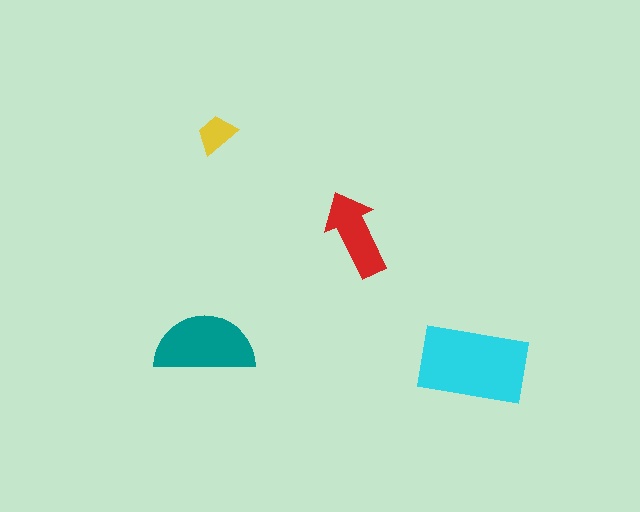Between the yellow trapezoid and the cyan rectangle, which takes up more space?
The cyan rectangle.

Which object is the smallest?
The yellow trapezoid.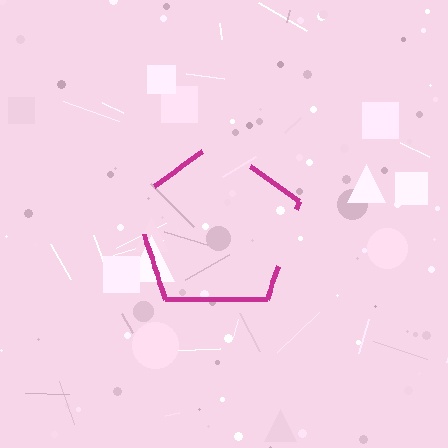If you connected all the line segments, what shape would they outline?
They would outline a pentagon.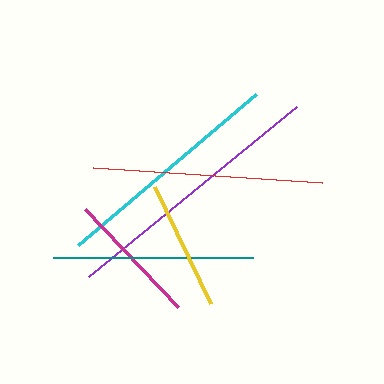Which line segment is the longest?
The purple line is the longest at approximately 269 pixels.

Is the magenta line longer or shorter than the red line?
The red line is longer than the magenta line.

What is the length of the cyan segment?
The cyan segment is approximately 233 pixels long.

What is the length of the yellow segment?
The yellow segment is approximately 129 pixels long.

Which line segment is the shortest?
The yellow line is the shortest at approximately 129 pixels.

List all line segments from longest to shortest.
From longest to shortest: purple, cyan, red, teal, magenta, yellow.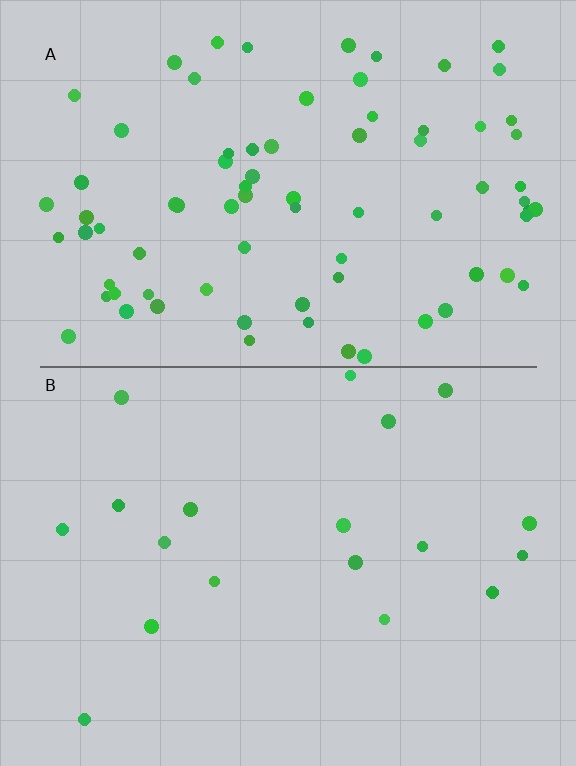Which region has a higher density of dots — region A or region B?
A (the top).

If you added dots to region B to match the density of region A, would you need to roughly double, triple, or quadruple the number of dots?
Approximately quadruple.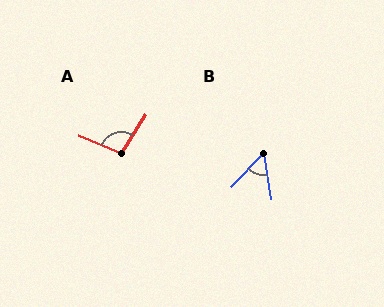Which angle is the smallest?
B, at approximately 53 degrees.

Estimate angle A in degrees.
Approximately 99 degrees.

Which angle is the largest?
A, at approximately 99 degrees.